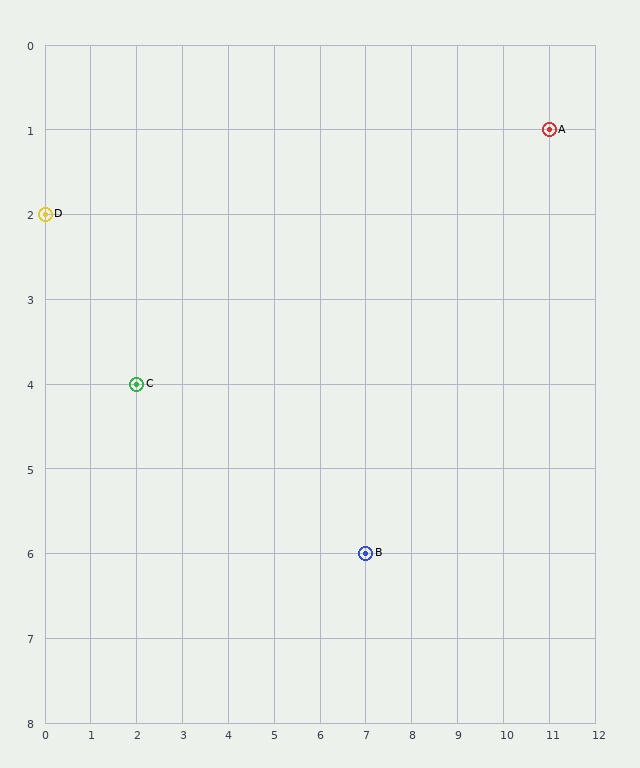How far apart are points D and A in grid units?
Points D and A are 11 columns and 1 row apart (about 11.0 grid units diagonally).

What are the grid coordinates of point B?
Point B is at grid coordinates (7, 6).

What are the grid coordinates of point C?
Point C is at grid coordinates (2, 4).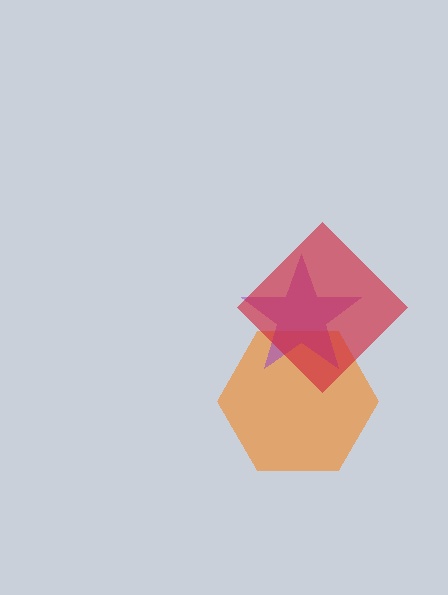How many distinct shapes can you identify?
There are 3 distinct shapes: an orange hexagon, a purple star, a red diamond.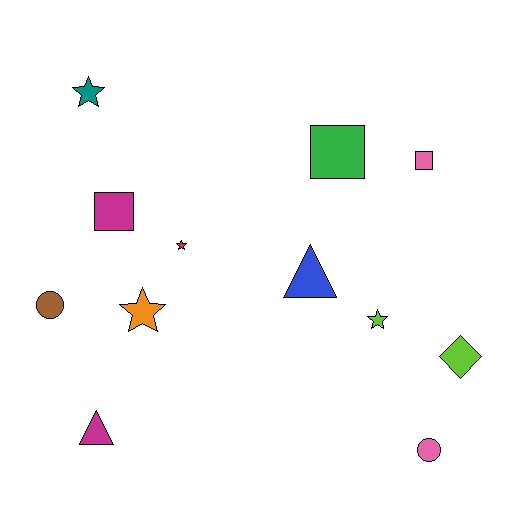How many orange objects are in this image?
There is 1 orange object.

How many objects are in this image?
There are 12 objects.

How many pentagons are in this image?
There are no pentagons.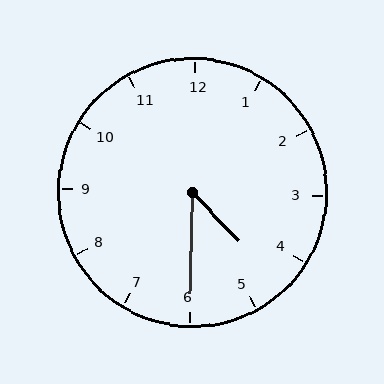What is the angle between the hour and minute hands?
Approximately 45 degrees.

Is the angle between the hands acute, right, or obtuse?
It is acute.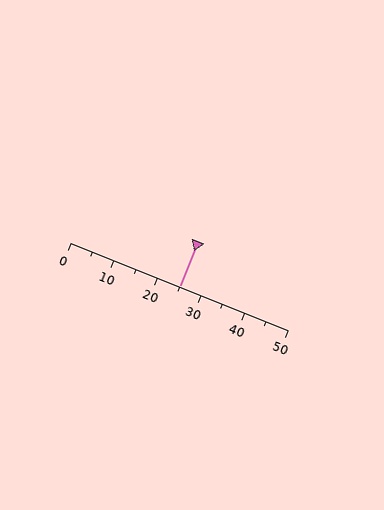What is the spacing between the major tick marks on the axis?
The major ticks are spaced 10 apart.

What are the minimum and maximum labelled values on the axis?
The axis runs from 0 to 50.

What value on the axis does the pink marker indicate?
The marker indicates approximately 25.